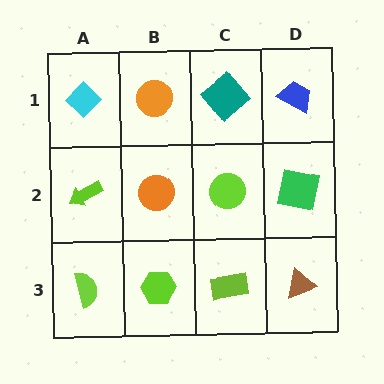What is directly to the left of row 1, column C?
An orange circle.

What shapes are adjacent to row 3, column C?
A lime circle (row 2, column C), a lime hexagon (row 3, column B), a brown triangle (row 3, column D).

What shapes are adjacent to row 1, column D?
A green square (row 2, column D), a teal diamond (row 1, column C).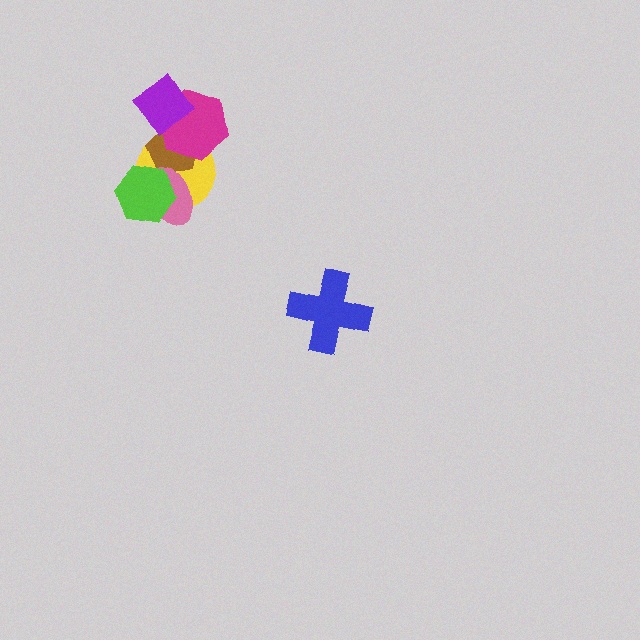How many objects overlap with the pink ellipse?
3 objects overlap with the pink ellipse.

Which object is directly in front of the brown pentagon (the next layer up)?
The magenta hexagon is directly in front of the brown pentagon.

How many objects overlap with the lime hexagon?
3 objects overlap with the lime hexagon.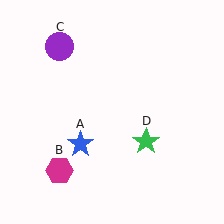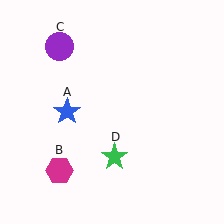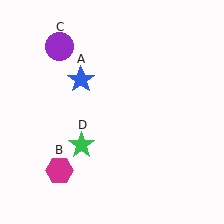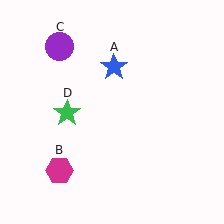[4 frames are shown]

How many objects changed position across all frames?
2 objects changed position: blue star (object A), green star (object D).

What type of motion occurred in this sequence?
The blue star (object A), green star (object D) rotated clockwise around the center of the scene.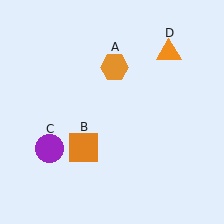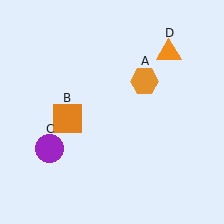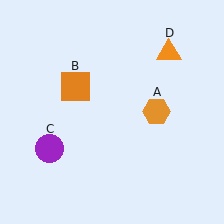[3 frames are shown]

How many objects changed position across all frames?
2 objects changed position: orange hexagon (object A), orange square (object B).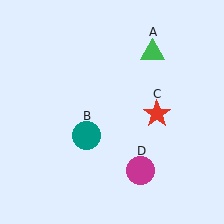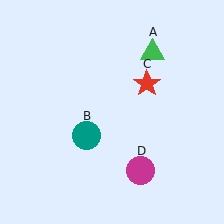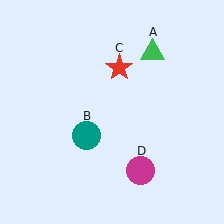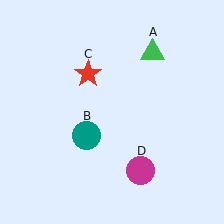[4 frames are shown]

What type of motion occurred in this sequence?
The red star (object C) rotated counterclockwise around the center of the scene.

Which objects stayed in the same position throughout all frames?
Green triangle (object A) and teal circle (object B) and magenta circle (object D) remained stationary.